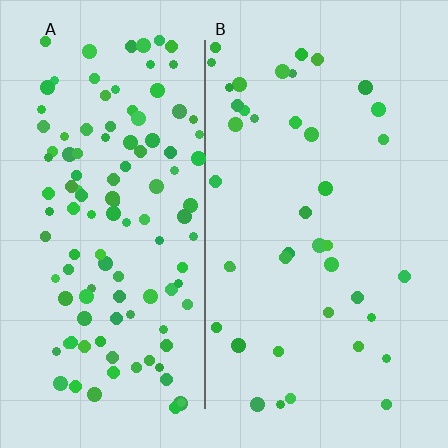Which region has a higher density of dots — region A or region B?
A (the left).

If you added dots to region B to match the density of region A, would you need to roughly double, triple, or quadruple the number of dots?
Approximately triple.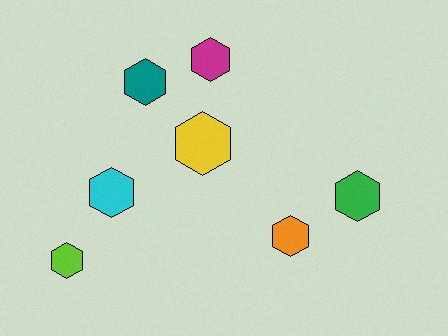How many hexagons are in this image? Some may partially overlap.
There are 7 hexagons.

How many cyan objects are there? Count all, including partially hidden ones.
There is 1 cyan object.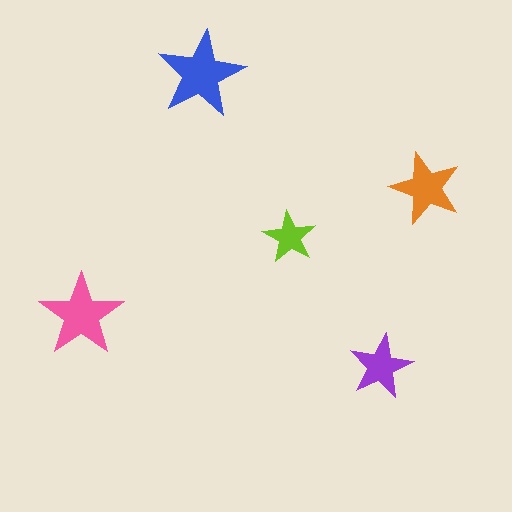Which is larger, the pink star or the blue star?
The blue one.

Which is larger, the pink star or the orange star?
The pink one.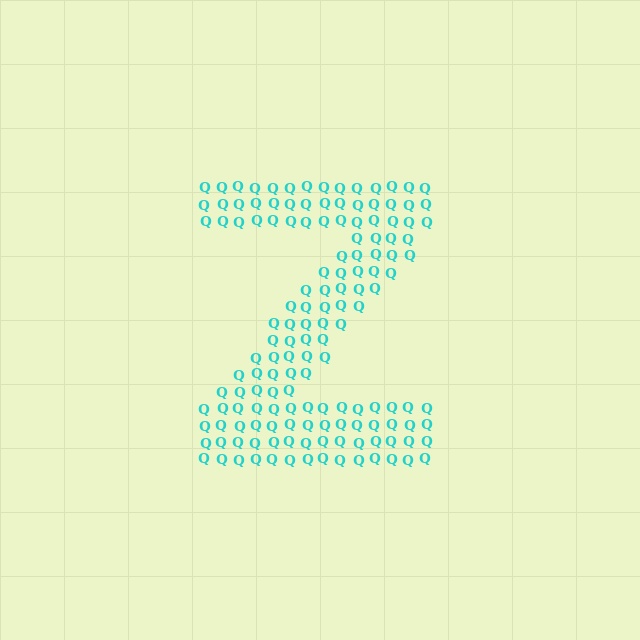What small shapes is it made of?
It is made of small letter Q's.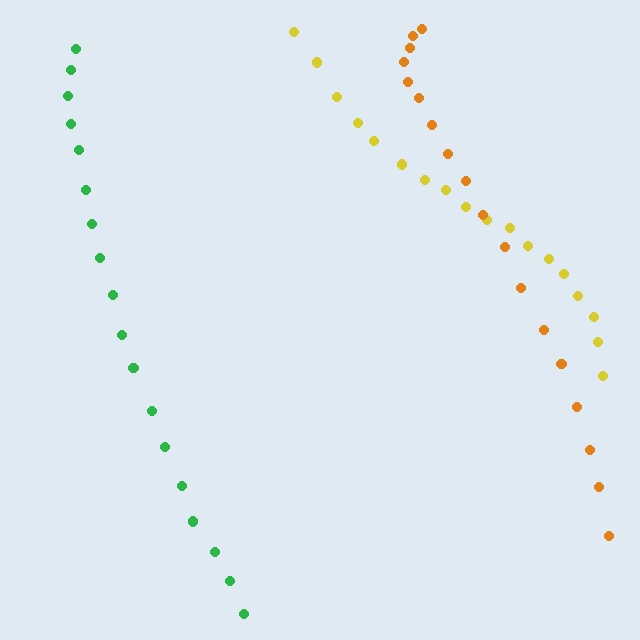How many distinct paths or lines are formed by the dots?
There are 3 distinct paths.